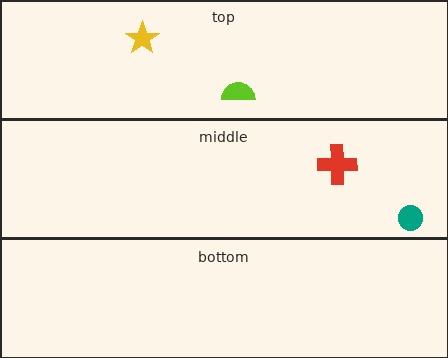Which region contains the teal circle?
The middle region.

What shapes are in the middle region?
The teal circle, the red cross.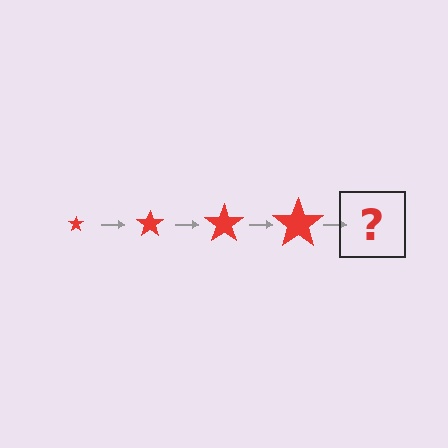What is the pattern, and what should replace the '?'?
The pattern is that the star gets progressively larger each step. The '?' should be a red star, larger than the previous one.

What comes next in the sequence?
The next element should be a red star, larger than the previous one.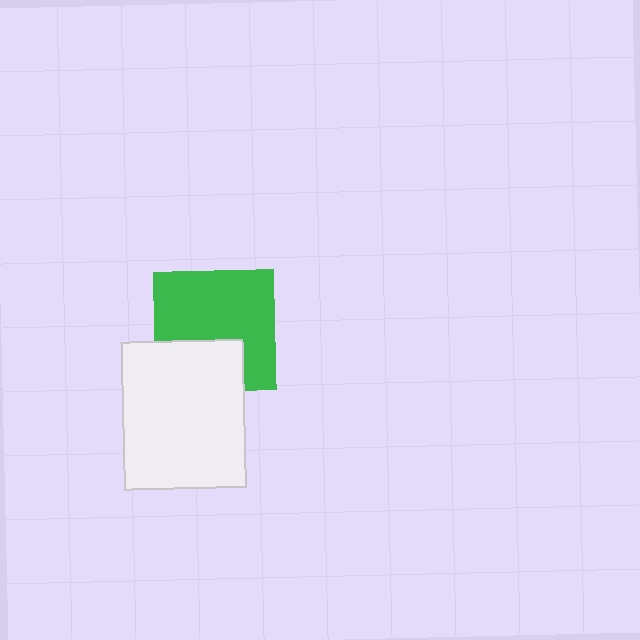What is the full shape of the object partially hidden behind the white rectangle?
The partially hidden object is a green square.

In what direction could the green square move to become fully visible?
The green square could move up. That would shift it out from behind the white rectangle entirely.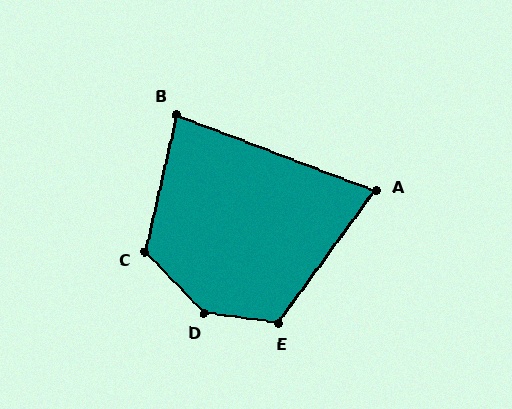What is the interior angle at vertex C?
Approximately 124 degrees (obtuse).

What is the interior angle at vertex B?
Approximately 82 degrees (acute).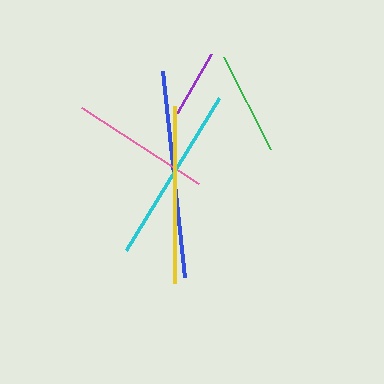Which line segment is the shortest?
The purple line is the shortest at approximately 68 pixels.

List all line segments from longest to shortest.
From longest to shortest: blue, cyan, yellow, pink, green, purple.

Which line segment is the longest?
The blue line is the longest at approximately 207 pixels.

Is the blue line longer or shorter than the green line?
The blue line is longer than the green line.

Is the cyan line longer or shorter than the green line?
The cyan line is longer than the green line.